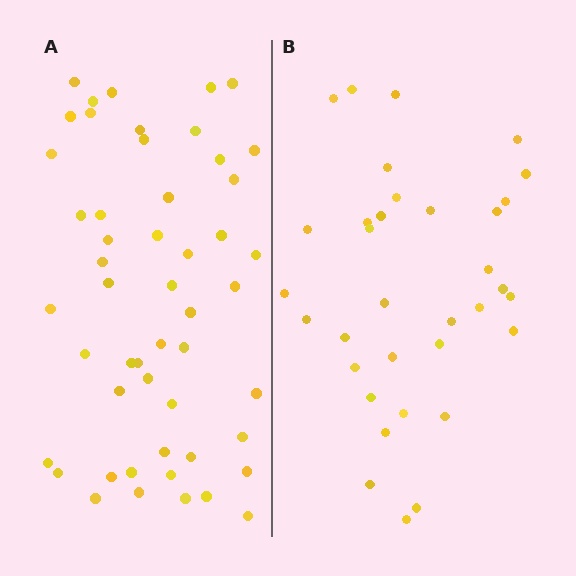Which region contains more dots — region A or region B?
Region A (the left region) has more dots.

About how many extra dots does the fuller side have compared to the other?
Region A has approximately 15 more dots than region B.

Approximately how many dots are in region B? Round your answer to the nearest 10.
About 30 dots. (The exact count is 34, which rounds to 30.)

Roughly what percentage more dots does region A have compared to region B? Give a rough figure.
About 50% more.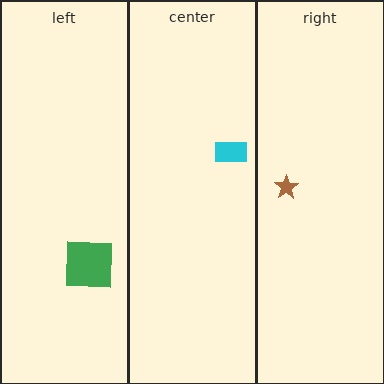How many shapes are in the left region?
1.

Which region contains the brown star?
The right region.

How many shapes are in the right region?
1.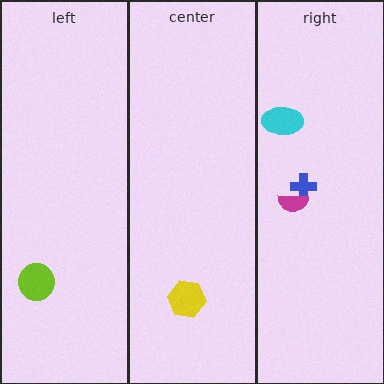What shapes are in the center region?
The yellow hexagon.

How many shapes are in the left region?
1.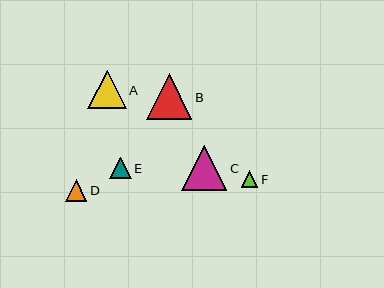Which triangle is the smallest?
Triangle F is the smallest with a size of approximately 17 pixels.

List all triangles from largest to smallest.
From largest to smallest: B, C, A, E, D, F.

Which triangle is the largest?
Triangle B is the largest with a size of approximately 45 pixels.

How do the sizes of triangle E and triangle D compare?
Triangle E and triangle D are approximately the same size.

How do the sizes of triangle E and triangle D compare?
Triangle E and triangle D are approximately the same size.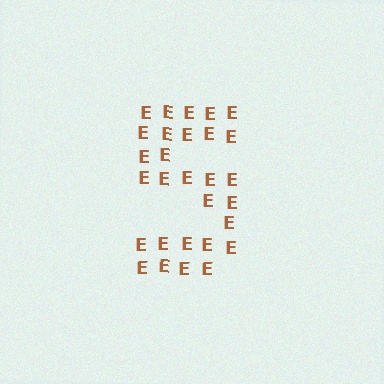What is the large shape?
The large shape is the digit 5.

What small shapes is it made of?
It is made of small letter E's.